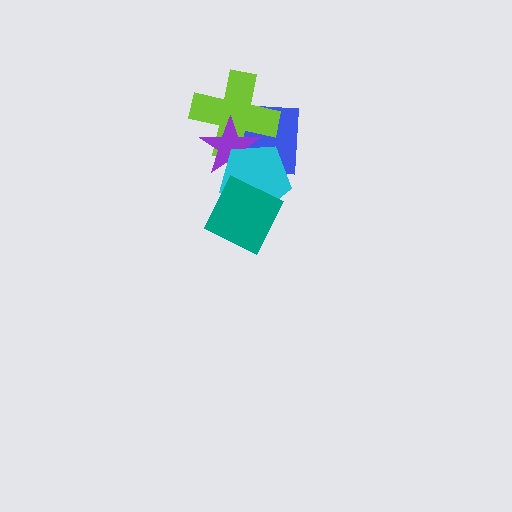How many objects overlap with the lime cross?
3 objects overlap with the lime cross.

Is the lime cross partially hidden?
Yes, it is partially covered by another shape.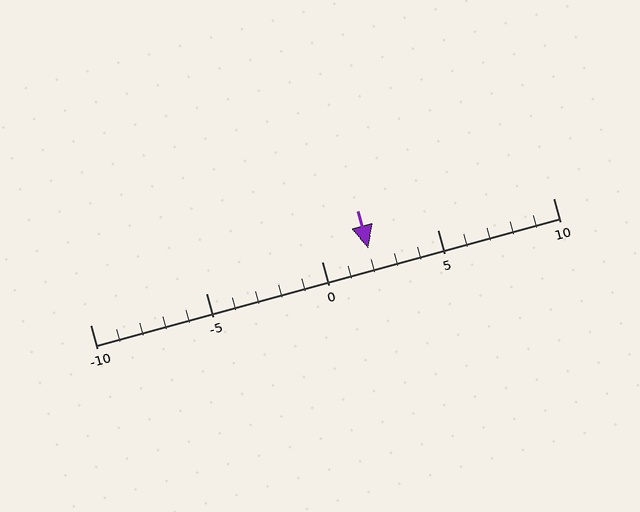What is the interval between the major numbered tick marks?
The major tick marks are spaced 5 units apart.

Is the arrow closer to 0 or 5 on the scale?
The arrow is closer to 0.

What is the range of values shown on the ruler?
The ruler shows values from -10 to 10.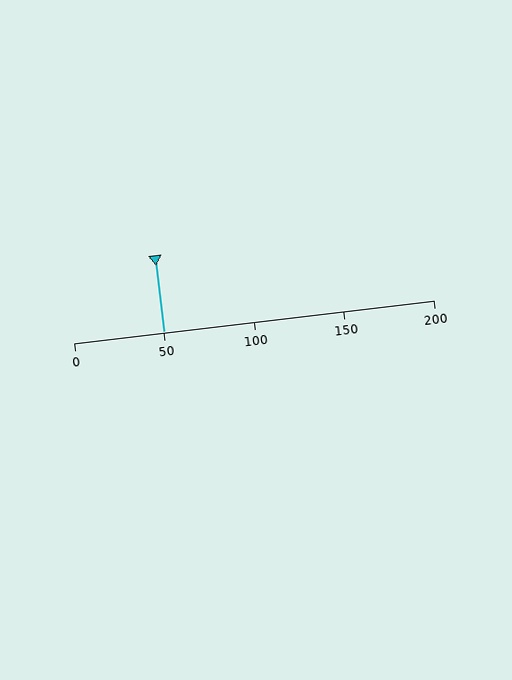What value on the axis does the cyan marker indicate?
The marker indicates approximately 50.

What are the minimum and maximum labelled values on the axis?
The axis runs from 0 to 200.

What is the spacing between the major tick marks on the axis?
The major ticks are spaced 50 apart.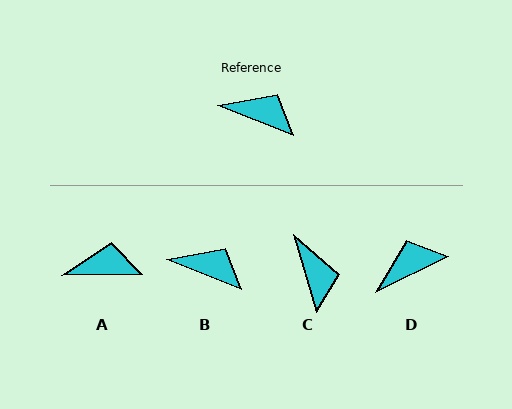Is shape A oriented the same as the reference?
No, it is off by about 23 degrees.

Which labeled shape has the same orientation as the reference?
B.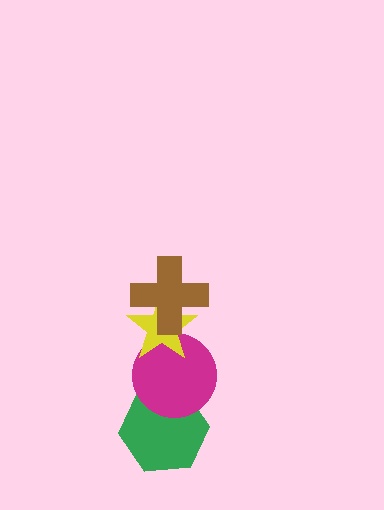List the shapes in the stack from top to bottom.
From top to bottom: the brown cross, the yellow star, the magenta circle, the green hexagon.